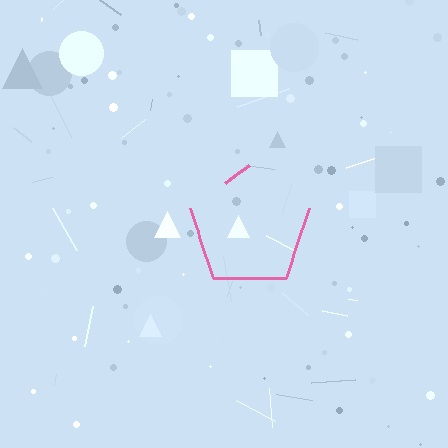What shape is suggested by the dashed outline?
The dashed outline suggests a pentagon.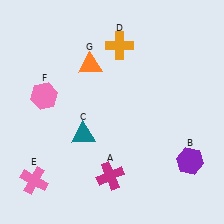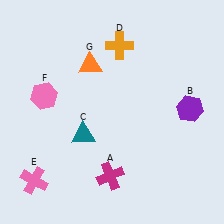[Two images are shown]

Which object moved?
The purple hexagon (B) moved up.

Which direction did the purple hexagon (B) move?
The purple hexagon (B) moved up.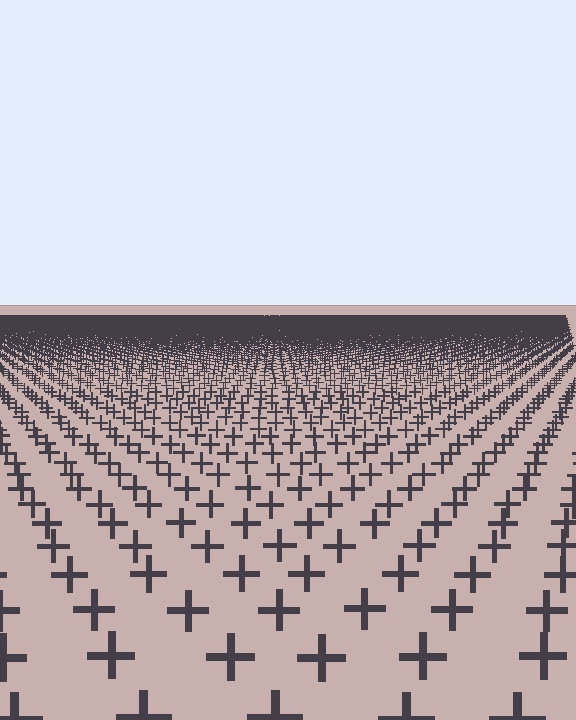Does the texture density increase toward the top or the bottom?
Density increases toward the top.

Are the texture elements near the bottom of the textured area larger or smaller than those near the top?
Larger. Near the bottom, elements are closer to the viewer and appear at a bigger on-screen size.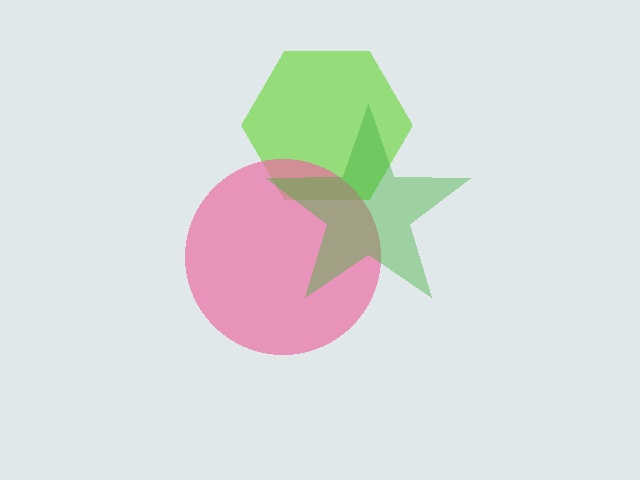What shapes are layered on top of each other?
The layered shapes are: a lime hexagon, a pink circle, a green star.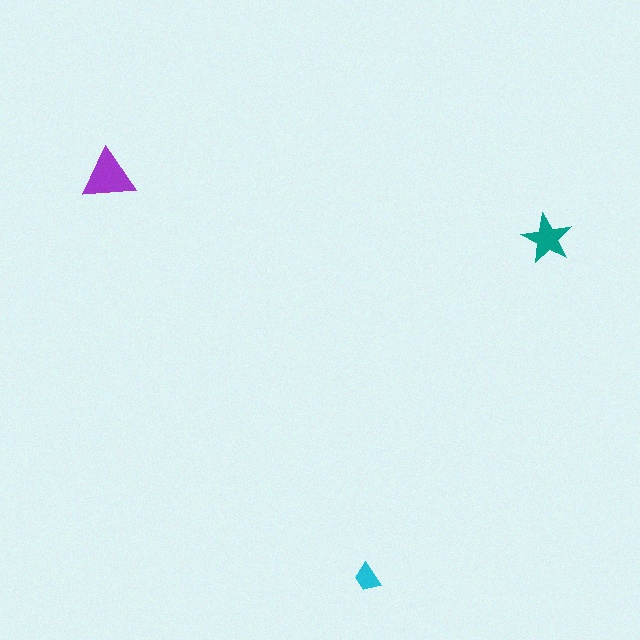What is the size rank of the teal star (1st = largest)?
2nd.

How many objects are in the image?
There are 3 objects in the image.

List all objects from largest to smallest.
The purple triangle, the teal star, the cyan trapezoid.